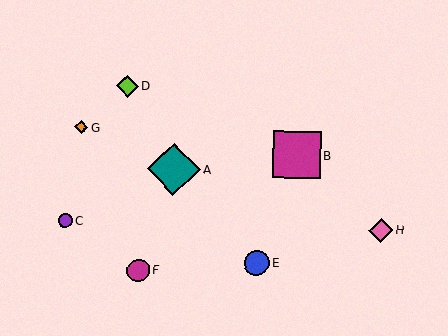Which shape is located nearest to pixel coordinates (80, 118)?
The orange diamond (labeled G) at (81, 127) is nearest to that location.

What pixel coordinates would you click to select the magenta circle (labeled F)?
Click at (138, 270) to select the magenta circle F.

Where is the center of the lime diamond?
The center of the lime diamond is at (127, 86).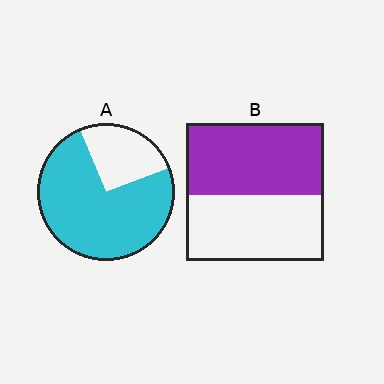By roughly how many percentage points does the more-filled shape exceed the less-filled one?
By roughly 20 percentage points (A over B).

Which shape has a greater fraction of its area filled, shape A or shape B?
Shape A.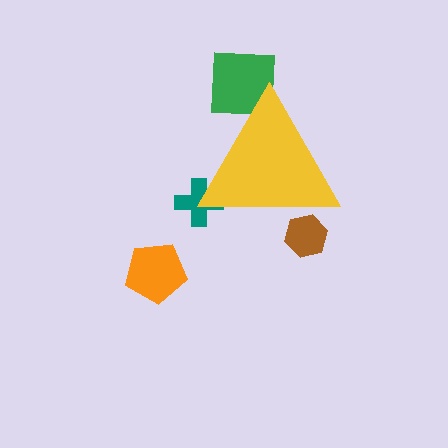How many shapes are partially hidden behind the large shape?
3 shapes are partially hidden.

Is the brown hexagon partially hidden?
Yes, the brown hexagon is partially hidden behind the yellow triangle.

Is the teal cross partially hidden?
Yes, the teal cross is partially hidden behind the yellow triangle.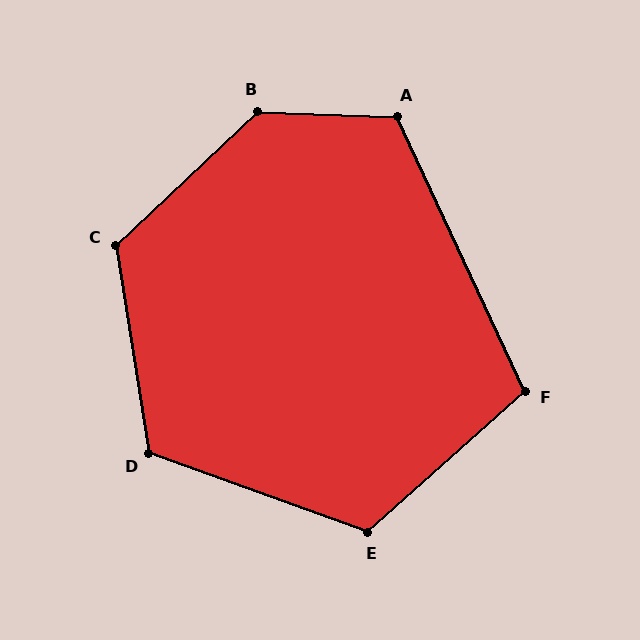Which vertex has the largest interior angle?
B, at approximately 135 degrees.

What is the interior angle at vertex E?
Approximately 118 degrees (obtuse).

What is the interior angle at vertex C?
Approximately 124 degrees (obtuse).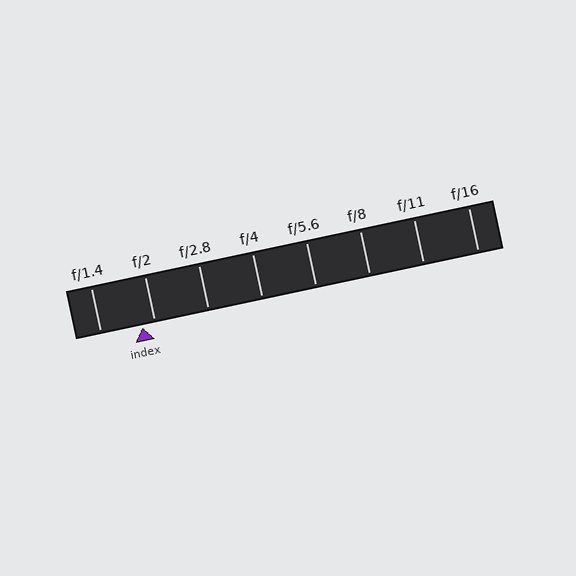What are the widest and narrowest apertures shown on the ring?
The widest aperture shown is f/1.4 and the narrowest is f/16.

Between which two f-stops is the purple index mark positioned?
The index mark is between f/1.4 and f/2.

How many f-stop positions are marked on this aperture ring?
There are 8 f-stop positions marked.